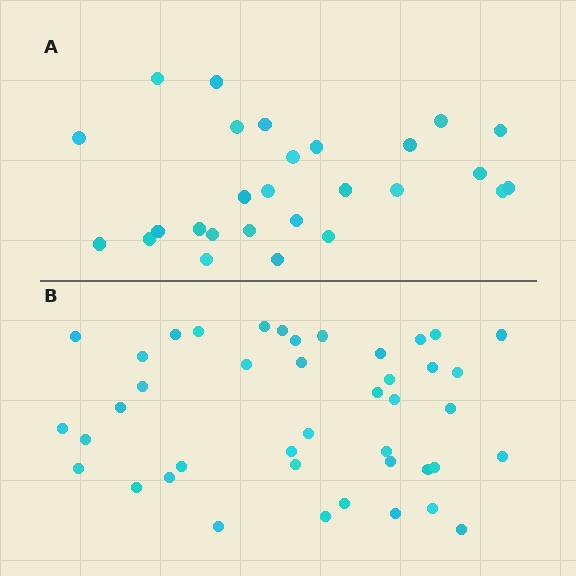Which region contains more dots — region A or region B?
Region B (the bottom region) has more dots.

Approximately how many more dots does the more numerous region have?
Region B has approximately 15 more dots than region A.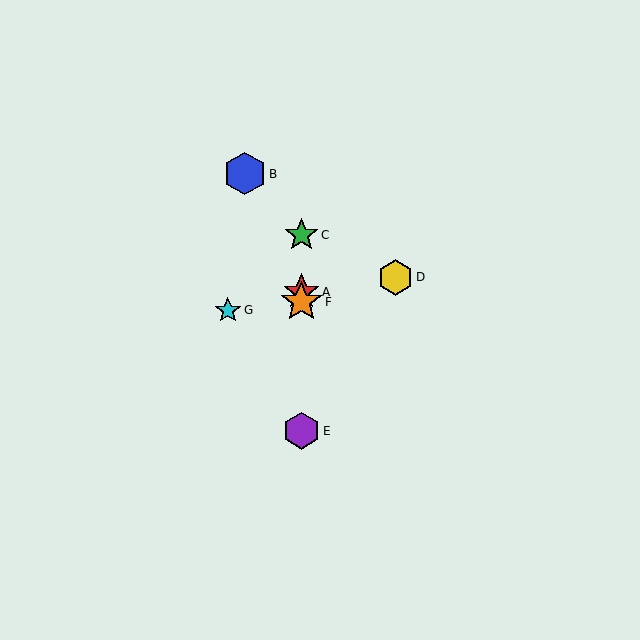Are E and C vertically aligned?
Yes, both are at x≈301.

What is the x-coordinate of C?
Object C is at x≈301.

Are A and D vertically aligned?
No, A is at x≈301 and D is at x≈395.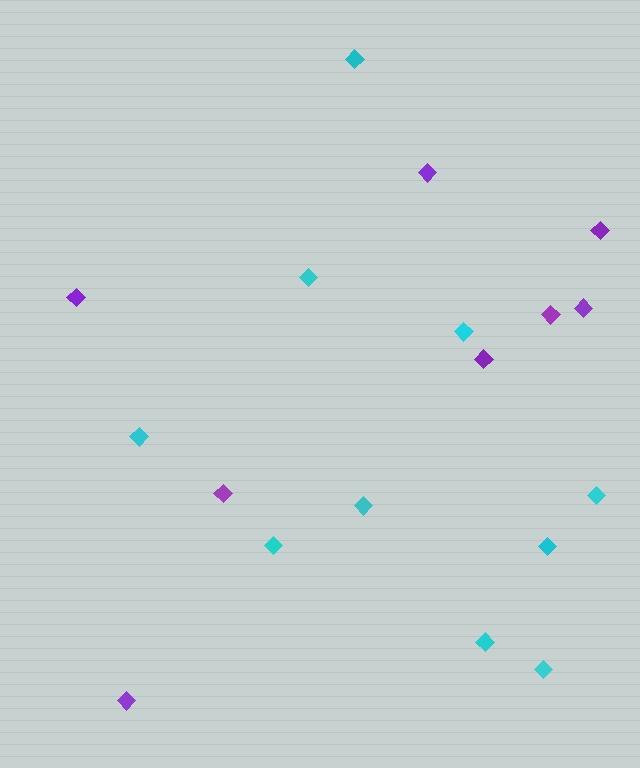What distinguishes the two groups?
There are 2 groups: one group of purple diamonds (8) and one group of cyan diamonds (10).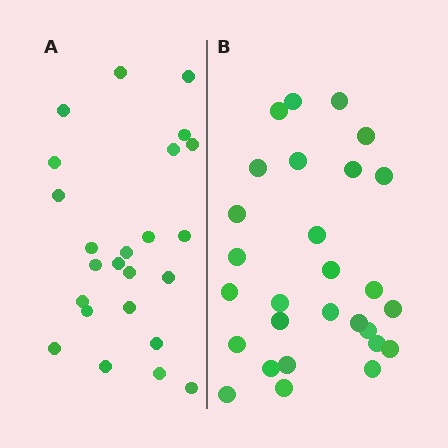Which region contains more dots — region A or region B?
Region B (the right region) has more dots.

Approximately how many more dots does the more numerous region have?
Region B has about 4 more dots than region A.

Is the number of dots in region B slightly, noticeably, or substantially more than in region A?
Region B has only slightly more — the two regions are fairly close. The ratio is roughly 1.2 to 1.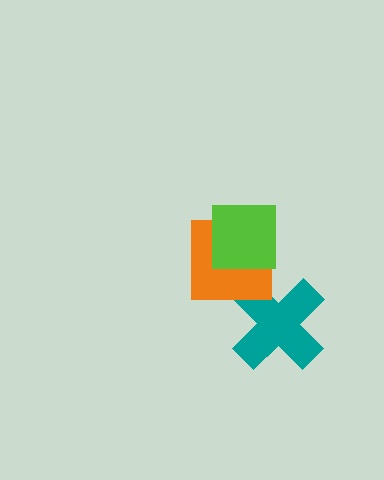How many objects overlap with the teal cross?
1 object overlaps with the teal cross.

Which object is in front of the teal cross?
The orange square is in front of the teal cross.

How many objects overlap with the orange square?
2 objects overlap with the orange square.